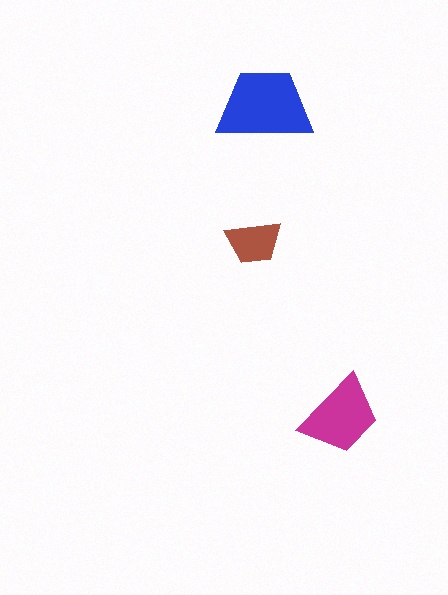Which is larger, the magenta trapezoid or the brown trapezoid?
The magenta one.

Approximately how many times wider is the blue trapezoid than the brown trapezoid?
About 1.5 times wider.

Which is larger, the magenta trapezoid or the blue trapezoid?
The blue one.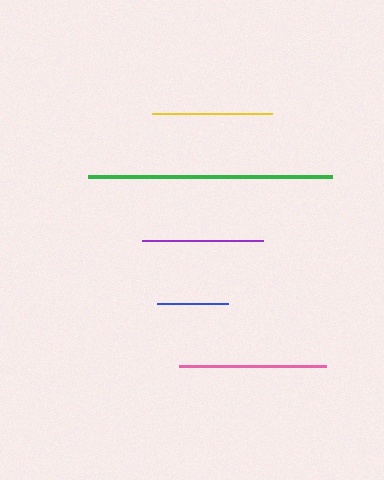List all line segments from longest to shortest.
From longest to shortest: green, pink, purple, yellow, blue.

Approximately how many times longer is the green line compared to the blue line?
The green line is approximately 3.4 times the length of the blue line.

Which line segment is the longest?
The green line is the longest at approximately 244 pixels.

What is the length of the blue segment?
The blue segment is approximately 71 pixels long.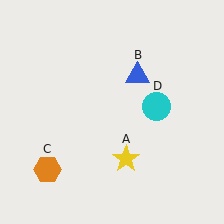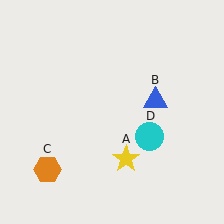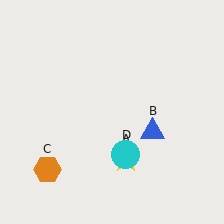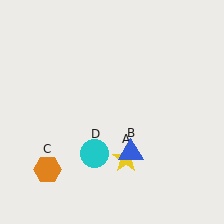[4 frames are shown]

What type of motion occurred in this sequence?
The blue triangle (object B), cyan circle (object D) rotated clockwise around the center of the scene.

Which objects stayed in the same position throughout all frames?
Yellow star (object A) and orange hexagon (object C) remained stationary.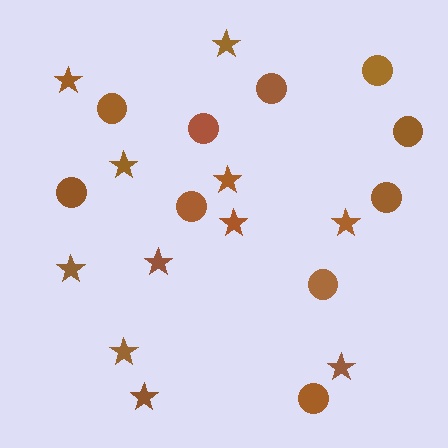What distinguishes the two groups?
There are 2 groups: one group of circles (10) and one group of stars (11).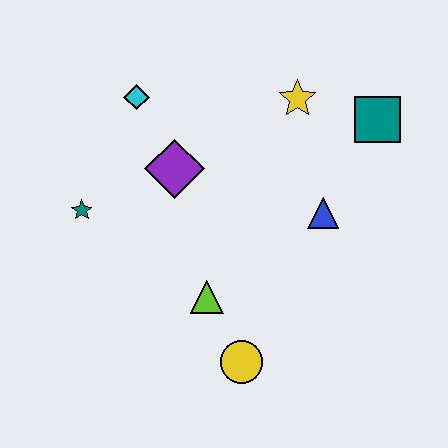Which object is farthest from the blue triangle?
The teal star is farthest from the blue triangle.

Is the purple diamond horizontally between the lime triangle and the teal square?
No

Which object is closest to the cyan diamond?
The purple diamond is closest to the cyan diamond.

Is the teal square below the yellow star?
Yes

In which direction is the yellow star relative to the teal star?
The yellow star is to the right of the teal star.